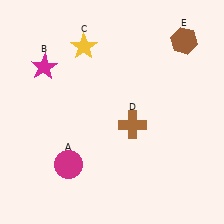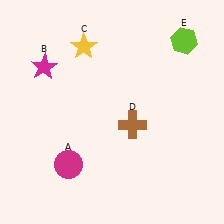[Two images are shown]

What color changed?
The hexagon (E) changed from brown in Image 1 to lime in Image 2.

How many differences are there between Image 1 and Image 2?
There is 1 difference between the two images.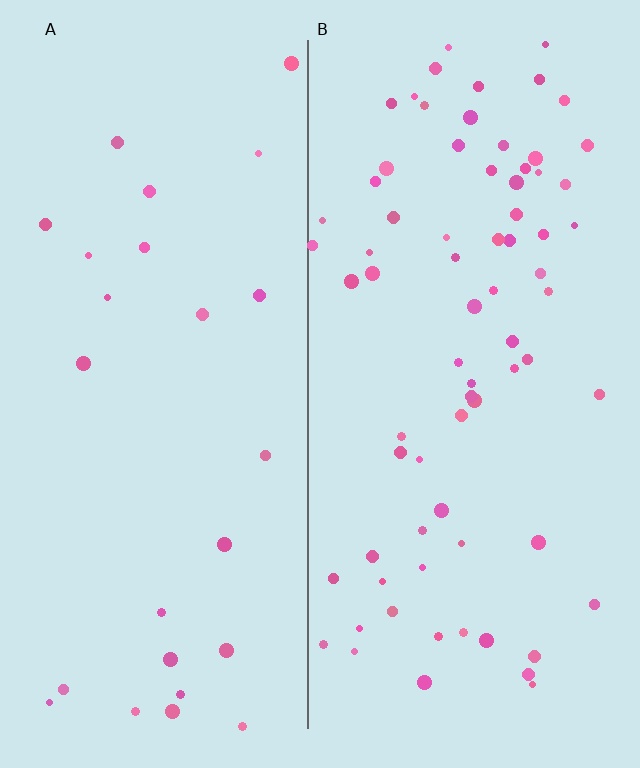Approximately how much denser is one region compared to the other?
Approximately 3.0× — region B over region A.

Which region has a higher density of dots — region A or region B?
B (the right).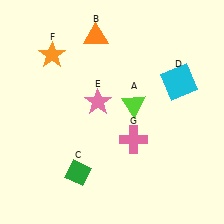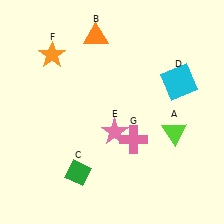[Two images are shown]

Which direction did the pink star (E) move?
The pink star (E) moved down.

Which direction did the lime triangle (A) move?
The lime triangle (A) moved right.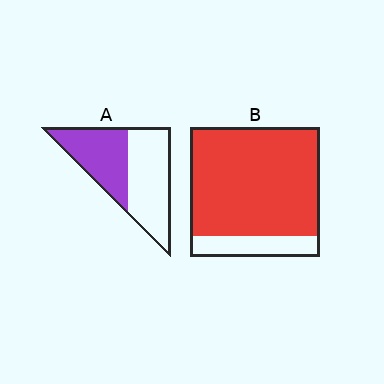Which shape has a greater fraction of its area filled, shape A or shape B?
Shape B.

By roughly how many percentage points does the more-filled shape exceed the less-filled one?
By roughly 40 percentage points (B over A).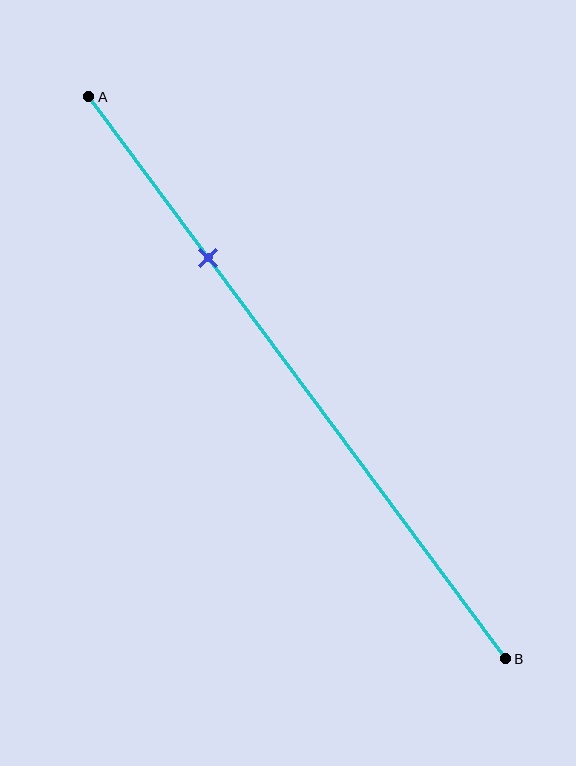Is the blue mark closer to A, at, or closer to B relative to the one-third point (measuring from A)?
The blue mark is closer to point A than the one-third point of segment AB.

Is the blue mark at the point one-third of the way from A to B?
No, the mark is at about 30% from A, not at the 33% one-third point.